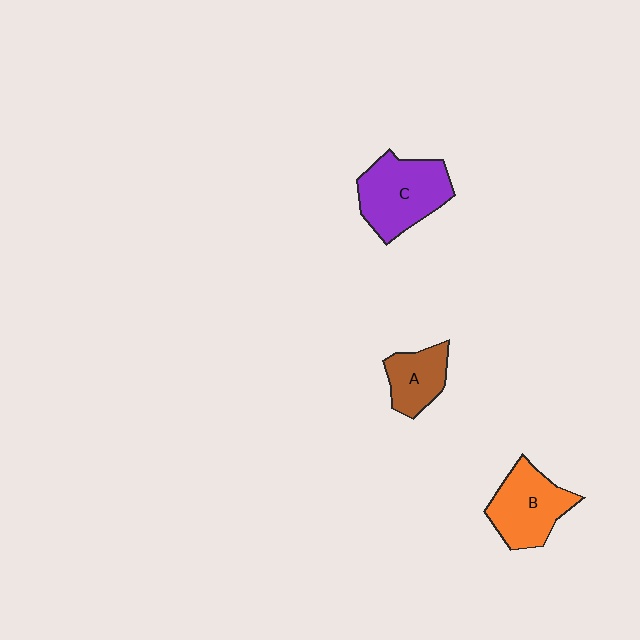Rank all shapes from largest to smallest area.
From largest to smallest: C (purple), B (orange), A (brown).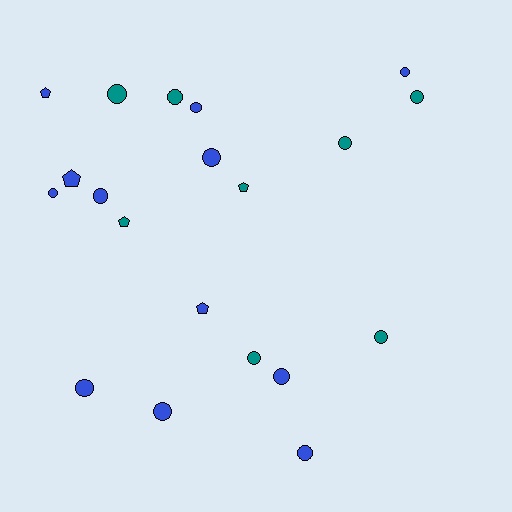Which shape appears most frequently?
Circle, with 15 objects.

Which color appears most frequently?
Blue, with 12 objects.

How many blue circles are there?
There are 9 blue circles.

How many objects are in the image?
There are 20 objects.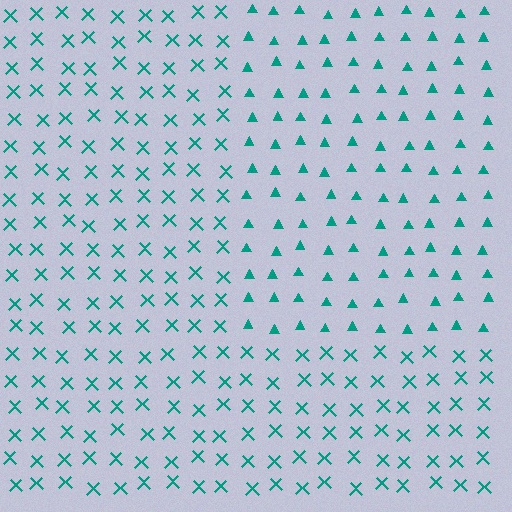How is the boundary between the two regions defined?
The boundary is defined by a change in element shape: triangles inside vs. X marks outside. All elements share the same color and spacing.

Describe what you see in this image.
The image is filled with small teal elements arranged in a uniform grid. A rectangle-shaped region contains triangles, while the surrounding area contains X marks. The boundary is defined purely by the change in element shape.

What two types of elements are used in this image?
The image uses triangles inside the rectangle region and X marks outside it.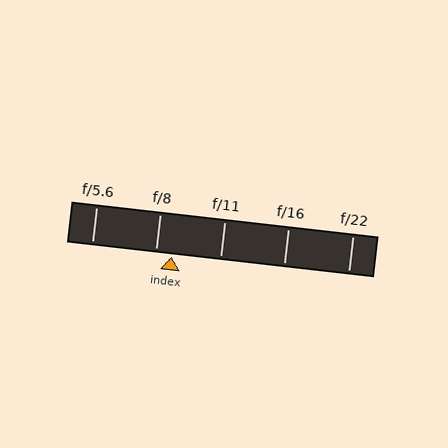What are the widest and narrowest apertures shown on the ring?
The widest aperture shown is f/5.6 and the narrowest is f/22.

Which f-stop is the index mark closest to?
The index mark is closest to f/8.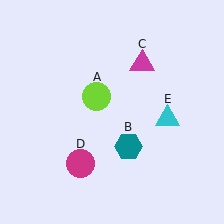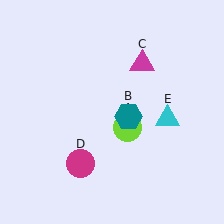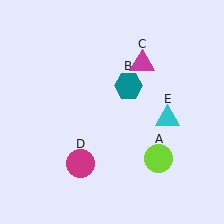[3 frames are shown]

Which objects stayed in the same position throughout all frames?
Magenta triangle (object C) and magenta circle (object D) and cyan triangle (object E) remained stationary.